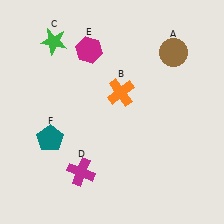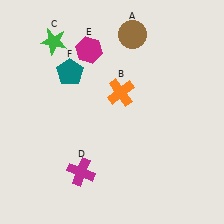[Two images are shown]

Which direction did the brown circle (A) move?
The brown circle (A) moved left.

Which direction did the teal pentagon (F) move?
The teal pentagon (F) moved up.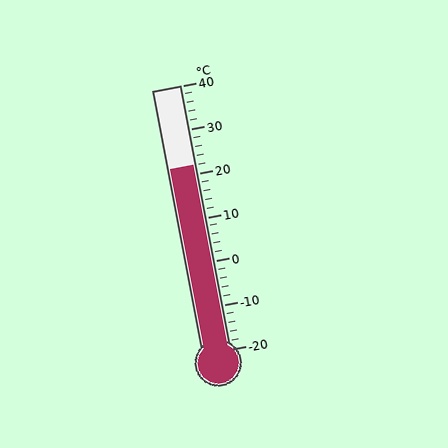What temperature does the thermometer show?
The thermometer shows approximately 22°C.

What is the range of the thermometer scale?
The thermometer scale ranges from -20°C to 40°C.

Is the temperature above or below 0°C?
The temperature is above 0°C.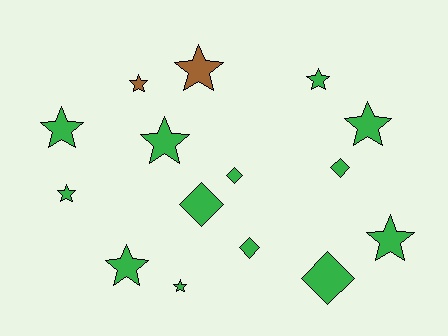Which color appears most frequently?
Green, with 13 objects.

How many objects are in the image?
There are 15 objects.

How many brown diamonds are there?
There are no brown diamonds.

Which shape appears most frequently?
Star, with 10 objects.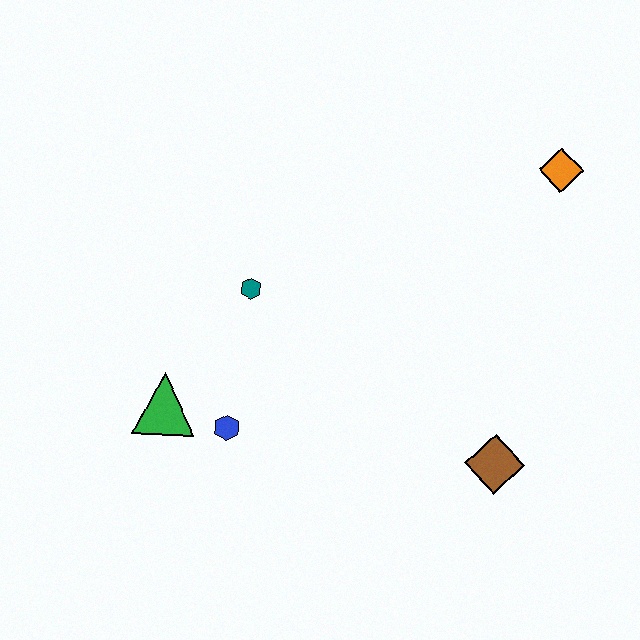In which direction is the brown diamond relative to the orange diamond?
The brown diamond is below the orange diamond.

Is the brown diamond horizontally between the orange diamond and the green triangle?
Yes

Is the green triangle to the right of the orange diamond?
No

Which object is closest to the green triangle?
The blue hexagon is closest to the green triangle.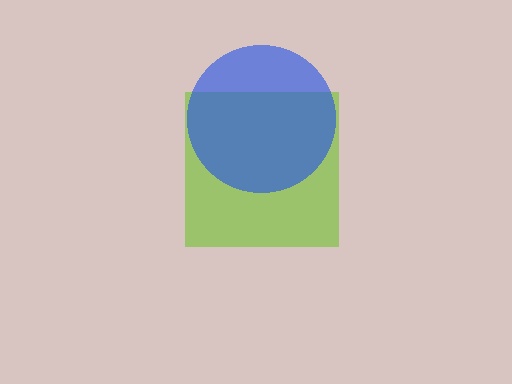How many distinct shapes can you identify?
There are 2 distinct shapes: a lime square, a blue circle.